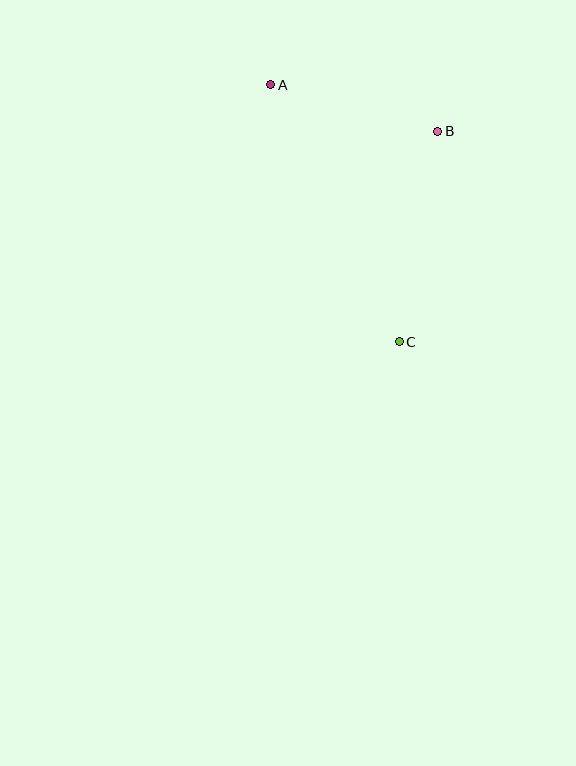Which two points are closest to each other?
Points A and B are closest to each other.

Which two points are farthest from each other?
Points A and C are farthest from each other.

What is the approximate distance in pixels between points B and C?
The distance between B and C is approximately 214 pixels.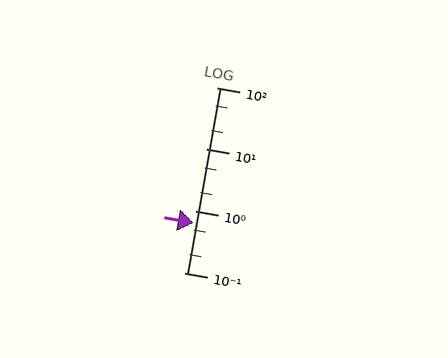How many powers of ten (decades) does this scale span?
The scale spans 3 decades, from 0.1 to 100.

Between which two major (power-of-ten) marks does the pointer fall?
The pointer is between 0.1 and 1.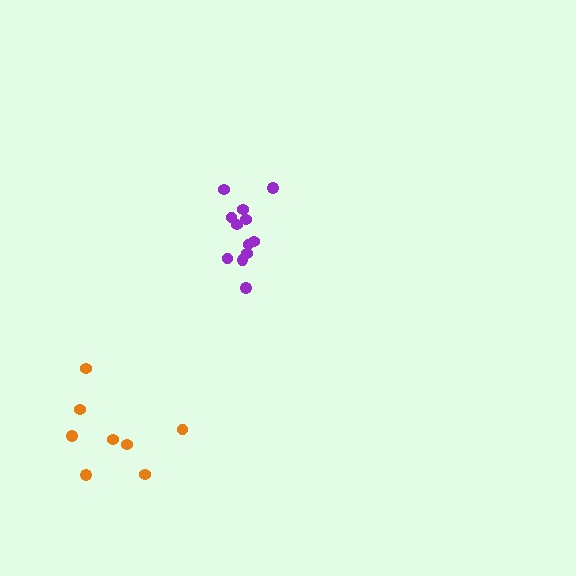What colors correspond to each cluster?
The clusters are colored: purple, orange.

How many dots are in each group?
Group 1: 12 dots, Group 2: 8 dots (20 total).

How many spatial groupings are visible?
There are 2 spatial groupings.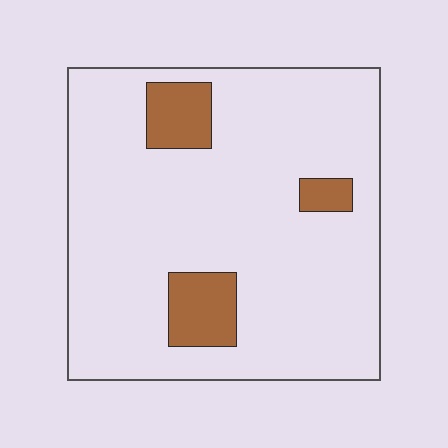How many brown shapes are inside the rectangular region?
3.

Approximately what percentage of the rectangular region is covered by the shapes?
Approximately 10%.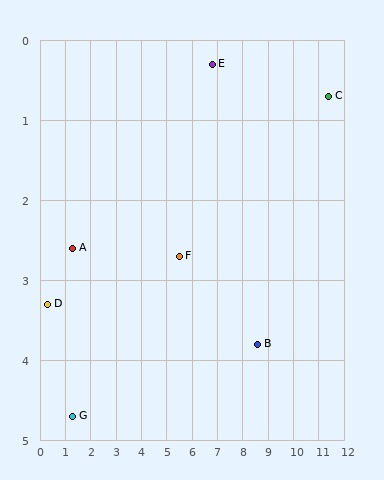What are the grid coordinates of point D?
Point D is at approximately (0.3, 3.3).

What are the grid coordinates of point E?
Point E is at approximately (6.8, 0.3).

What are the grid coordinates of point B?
Point B is at approximately (8.6, 3.8).